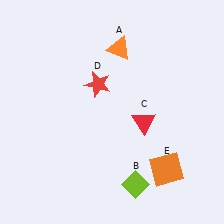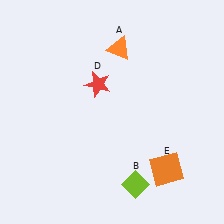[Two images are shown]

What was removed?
The red triangle (C) was removed in Image 2.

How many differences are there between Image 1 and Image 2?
There is 1 difference between the two images.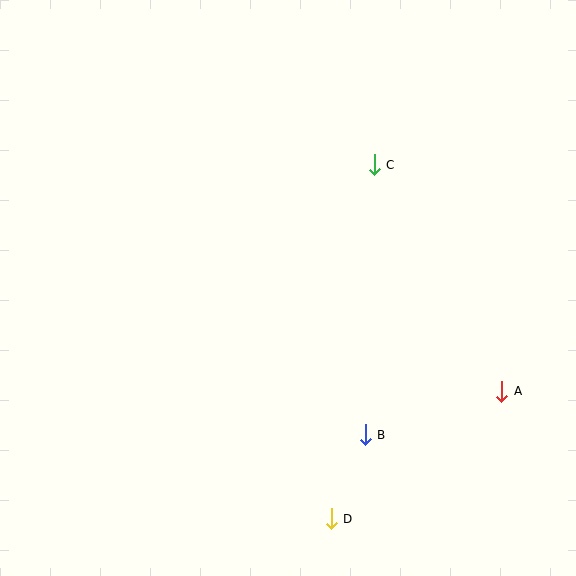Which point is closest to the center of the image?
Point C at (374, 165) is closest to the center.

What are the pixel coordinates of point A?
Point A is at (502, 391).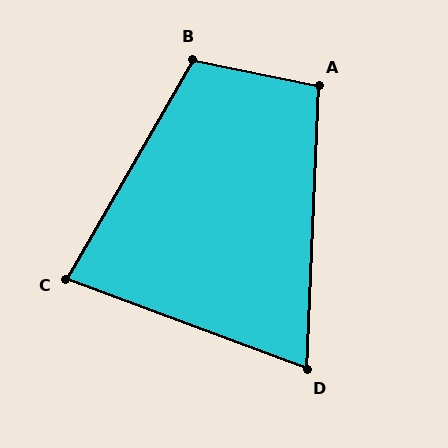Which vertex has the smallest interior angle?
D, at approximately 72 degrees.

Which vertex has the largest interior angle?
B, at approximately 108 degrees.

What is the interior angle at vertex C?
Approximately 80 degrees (acute).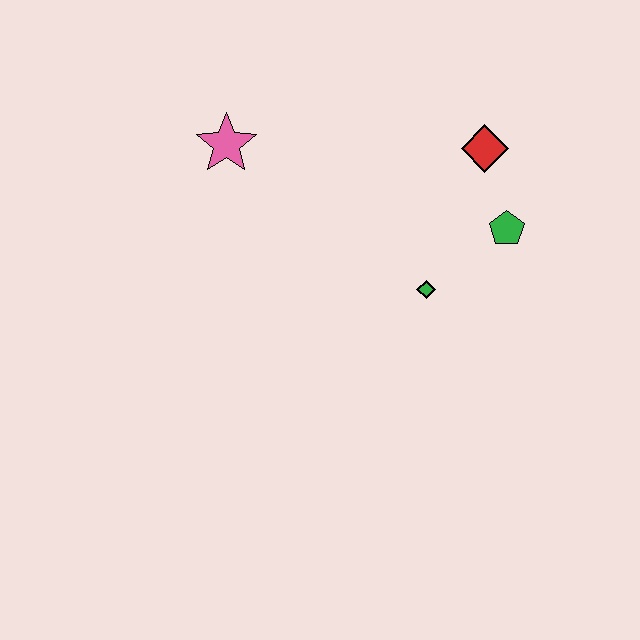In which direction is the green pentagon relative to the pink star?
The green pentagon is to the right of the pink star.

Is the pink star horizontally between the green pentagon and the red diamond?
No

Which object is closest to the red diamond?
The green pentagon is closest to the red diamond.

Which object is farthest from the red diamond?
The pink star is farthest from the red diamond.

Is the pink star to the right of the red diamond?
No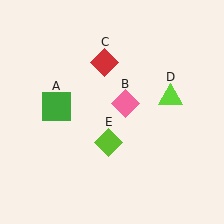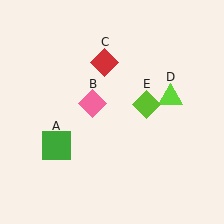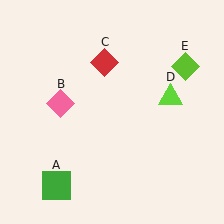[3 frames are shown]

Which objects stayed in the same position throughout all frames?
Red diamond (object C) and lime triangle (object D) remained stationary.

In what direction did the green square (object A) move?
The green square (object A) moved down.